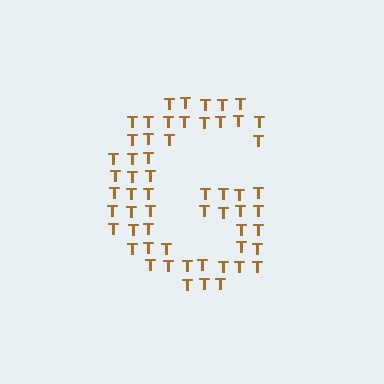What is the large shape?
The large shape is the letter G.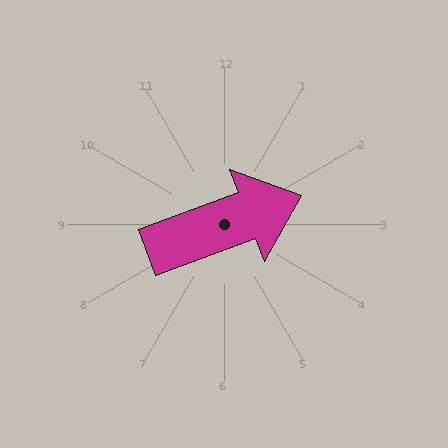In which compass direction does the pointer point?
East.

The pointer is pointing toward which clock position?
Roughly 2 o'clock.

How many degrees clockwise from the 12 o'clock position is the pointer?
Approximately 70 degrees.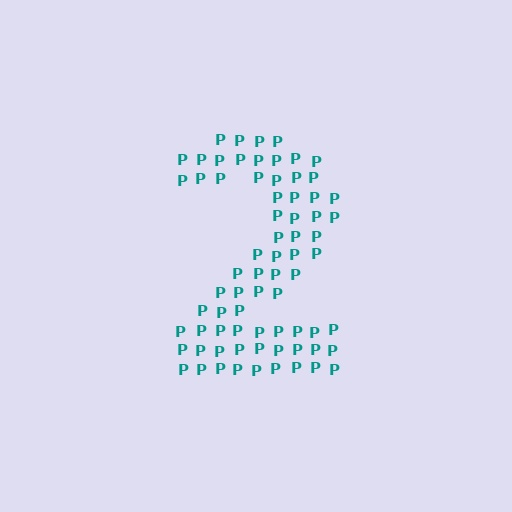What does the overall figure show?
The overall figure shows the digit 2.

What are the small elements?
The small elements are letter P's.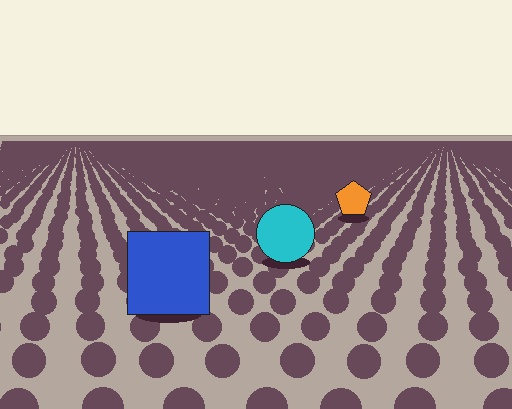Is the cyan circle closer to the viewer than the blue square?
No. The blue square is closer — you can tell from the texture gradient: the ground texture is coarser near it.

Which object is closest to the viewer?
The blue square is closest. The texture marks near it are larger and more spread out.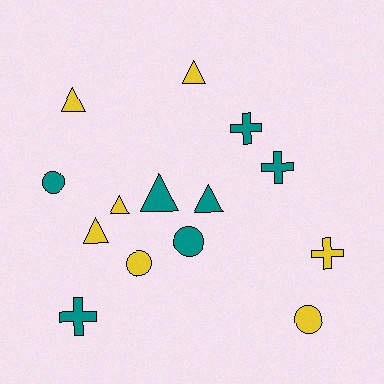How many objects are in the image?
There are 14 objects.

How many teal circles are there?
There are 2 teal circles.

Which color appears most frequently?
Teal, with 7 objects.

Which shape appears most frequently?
Triangle, with 6 objects.